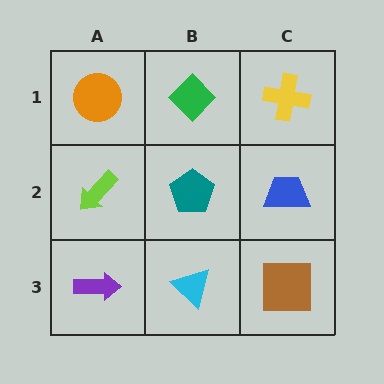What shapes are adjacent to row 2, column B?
A green diamond (row 1, column B), a cyan triangle (row 3, column B), a lime arrow (row 2, column A), a blue trapezoid (row 2, column C).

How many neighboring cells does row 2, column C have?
3.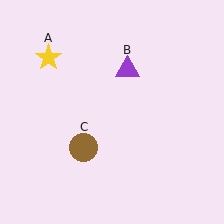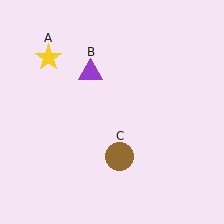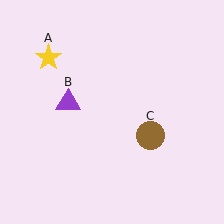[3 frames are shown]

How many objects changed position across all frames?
2 objects changed position: purple triangle (object B), brown circle (object C).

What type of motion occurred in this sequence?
The purple triangle (object B), brown circle (object C) rotated counterclockwise around the center of the scene.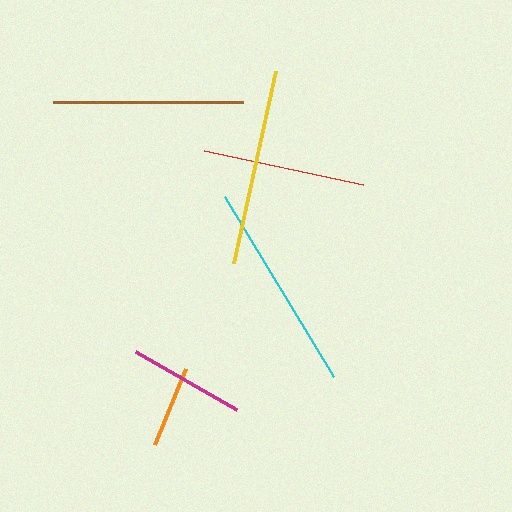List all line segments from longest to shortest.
From longest to shortest: cyan, yellow, brown, red, magenta, orange.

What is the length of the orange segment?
The orange segment is approximately 82 pixels long.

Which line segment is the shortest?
The orange line is the shortest at approximately 82 pixels.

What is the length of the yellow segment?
The yellow segment is approximately 197 pixels long.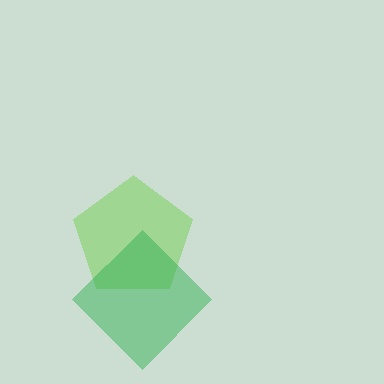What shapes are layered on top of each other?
The layered shapes are: a lime pentagon, a green diamond.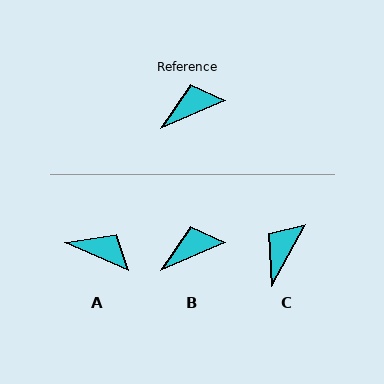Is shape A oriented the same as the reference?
No, it is off by about 48 degrees.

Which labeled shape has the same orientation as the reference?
B.